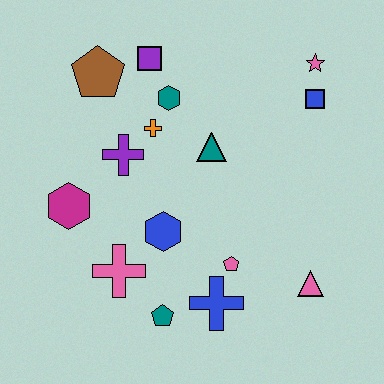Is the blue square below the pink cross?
No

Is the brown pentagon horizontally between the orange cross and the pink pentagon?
No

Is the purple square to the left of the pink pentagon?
Yes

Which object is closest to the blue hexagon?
The pink cross is closest to the blue hexagon.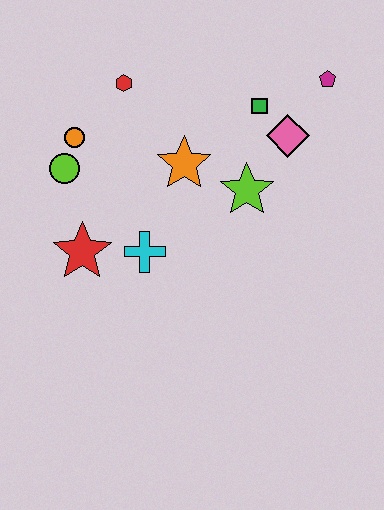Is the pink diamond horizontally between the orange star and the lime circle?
No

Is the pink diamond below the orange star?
No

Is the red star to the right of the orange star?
No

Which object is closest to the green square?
The pink diamond is closest to the green square.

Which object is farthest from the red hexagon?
The magenta pentagon is farthest from the red hexagon.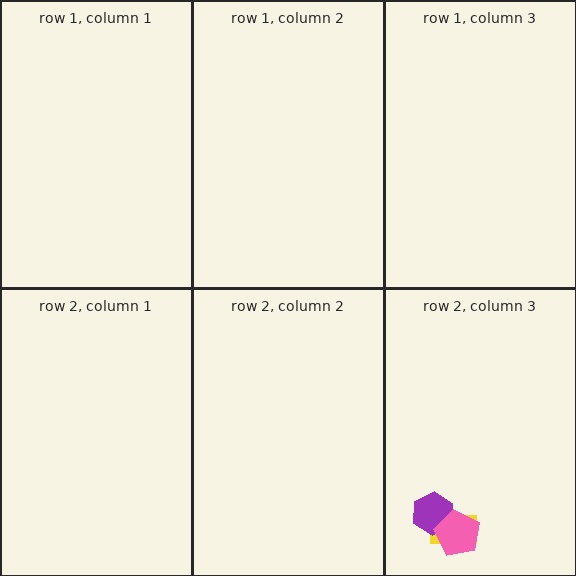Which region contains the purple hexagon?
The row 2, column 3 region.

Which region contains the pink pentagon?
The row 2, column 3 region.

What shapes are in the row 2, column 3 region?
The yellow rectangle, the purple hexagon, the pink pentagon.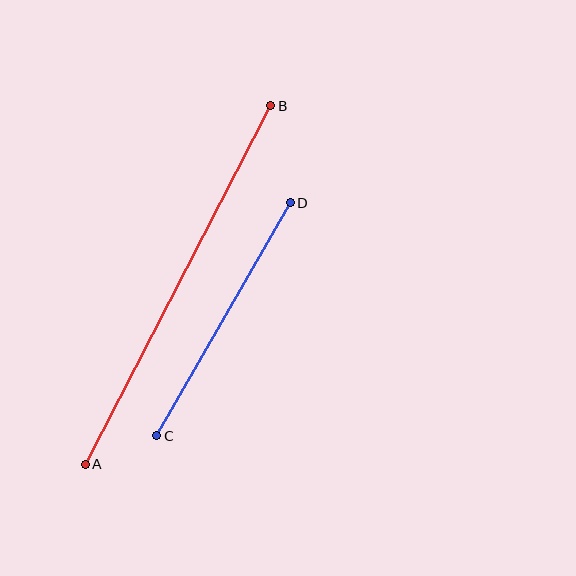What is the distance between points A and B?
The distance is approximately 404 pixels.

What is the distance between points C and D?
The distance is approximately 269 pixels.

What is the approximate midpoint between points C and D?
The midpoint is at approximately (224, 319) pixels.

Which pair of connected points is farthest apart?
Points A and B are farthest apart.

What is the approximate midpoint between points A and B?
The midpoint is at approximately (178, 285) pixels.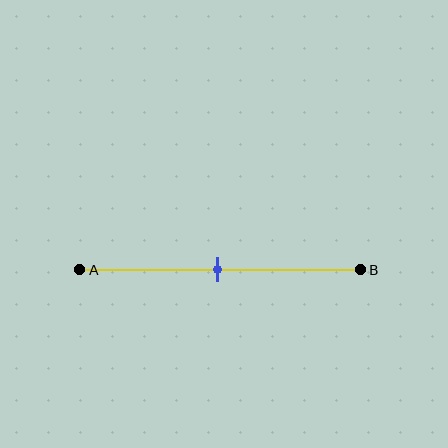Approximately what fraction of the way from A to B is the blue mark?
The blue mark is approximately 50% of the way from A to B.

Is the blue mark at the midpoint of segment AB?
Yes, the mark is approximately at the midpoint.